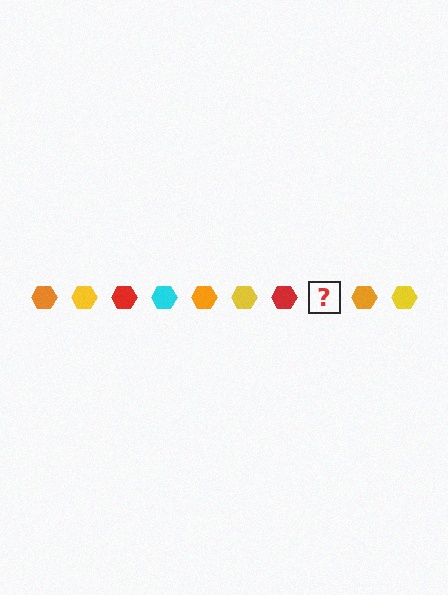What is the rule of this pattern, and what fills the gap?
The rule is that the pattern cycles through orange, yellow, red, cyan hexagons. The gap should be filled with a cyan hexagon.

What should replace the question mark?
The question mark should be replaced with a cyan hexagon.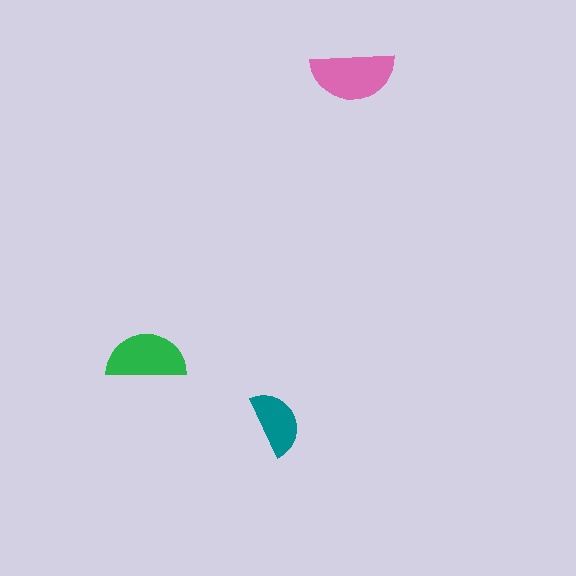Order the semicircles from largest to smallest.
the pink one, the green one, the teal one.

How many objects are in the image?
There are 3 objects in the image.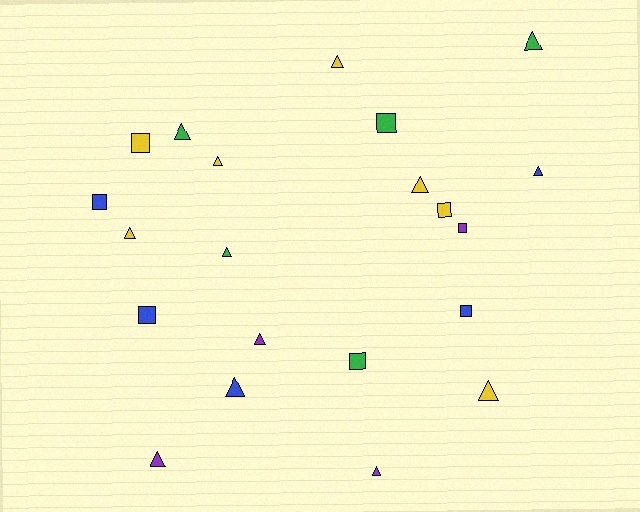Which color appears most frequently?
Yellow, with 7 objects.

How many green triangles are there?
There are 3 green triangles.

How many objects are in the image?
There are 21 objects.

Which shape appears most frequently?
Triangle, with 13 objects.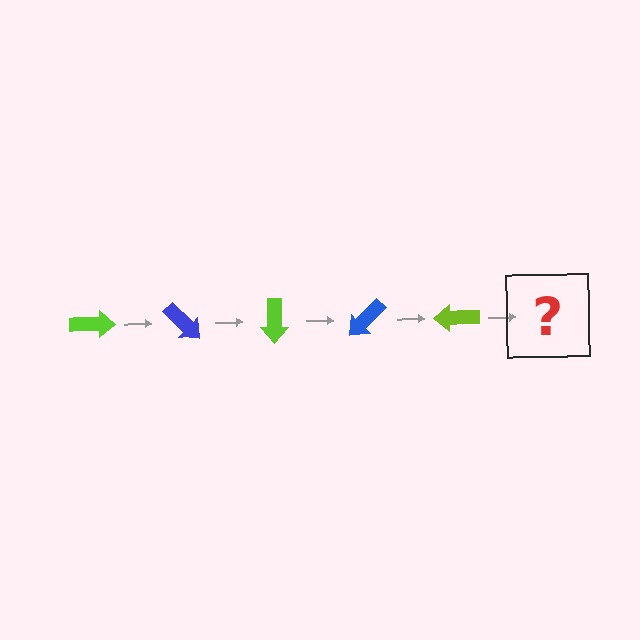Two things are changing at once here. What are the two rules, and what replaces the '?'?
The two rules are that it rotates 45 degrees each step and the color cycles through lime and blue. The '?' should be a blue arrow, rotated 225 degrees from the start.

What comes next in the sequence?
The next element should be a blue arrow, rotated 225 degrees from the start.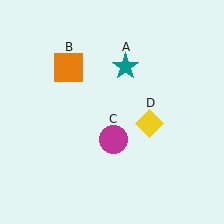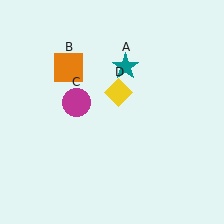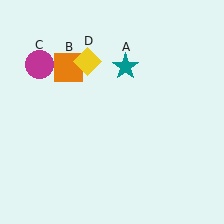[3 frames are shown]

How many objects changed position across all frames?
2 objects changed position: magenta circle (object C), yellow diamond (object D).